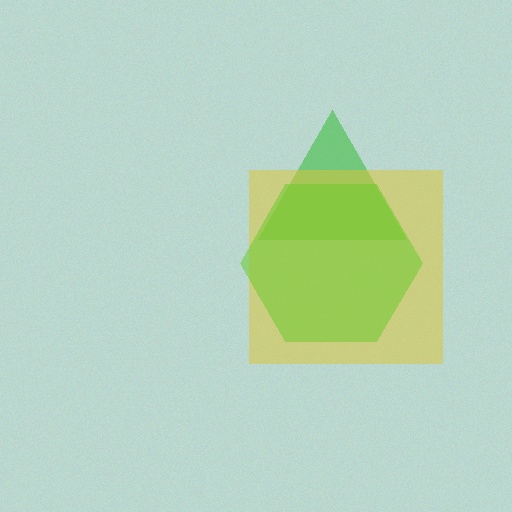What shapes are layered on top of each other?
The layered shapes are: a green triangle, a yellow square, a lime hexagon.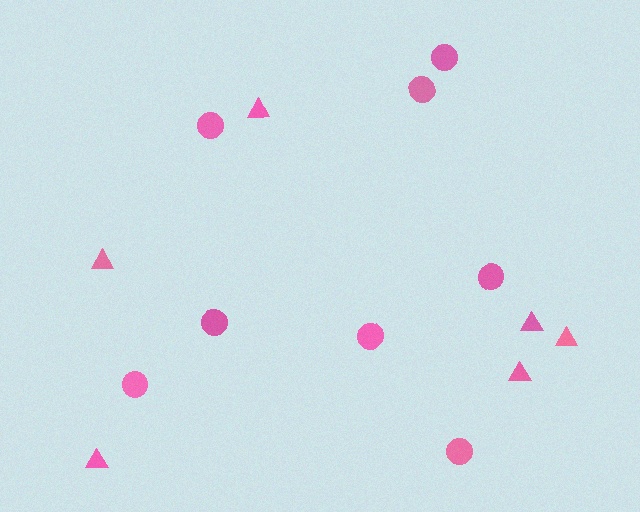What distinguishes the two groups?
There are 2 groups: one group of circles (8) and one group of triangles (6).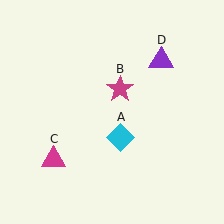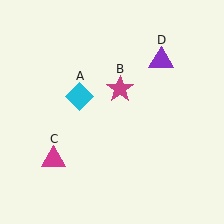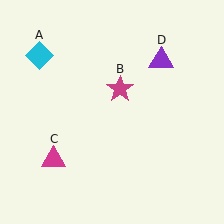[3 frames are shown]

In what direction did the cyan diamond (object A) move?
The cyan diamond (object A) moved up and to the left.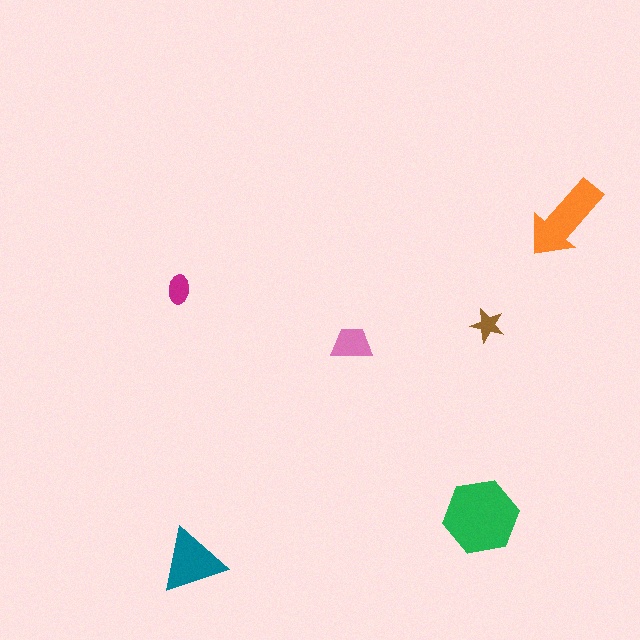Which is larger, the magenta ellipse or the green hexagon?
The green hexagon.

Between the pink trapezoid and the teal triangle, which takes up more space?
The teal triangle.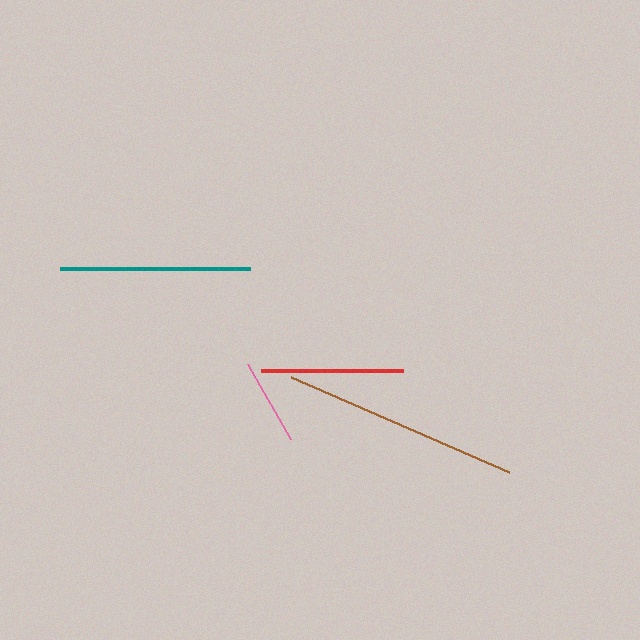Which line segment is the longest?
The brown line is the longest at approximately 237 pixels.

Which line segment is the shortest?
The pink line is the shortest at approximately 86 pixels.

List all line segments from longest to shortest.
From longest to shortest: brown, teal, red, pink.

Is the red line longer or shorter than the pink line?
The red line is longer than the pink line.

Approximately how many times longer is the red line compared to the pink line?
The red line is approximately 1.6 times the length of the pink line.